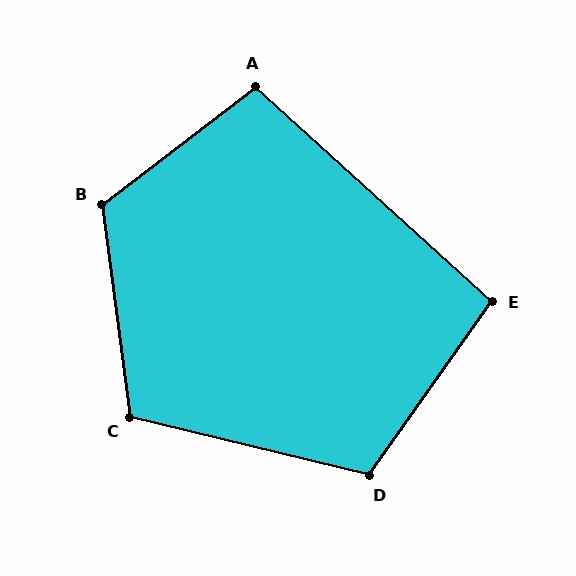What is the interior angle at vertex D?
Approximately 112 degrees (obtuse).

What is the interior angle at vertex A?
Approximately 100 degrees (obtuse).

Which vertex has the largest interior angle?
B, at approximately 120 degrees.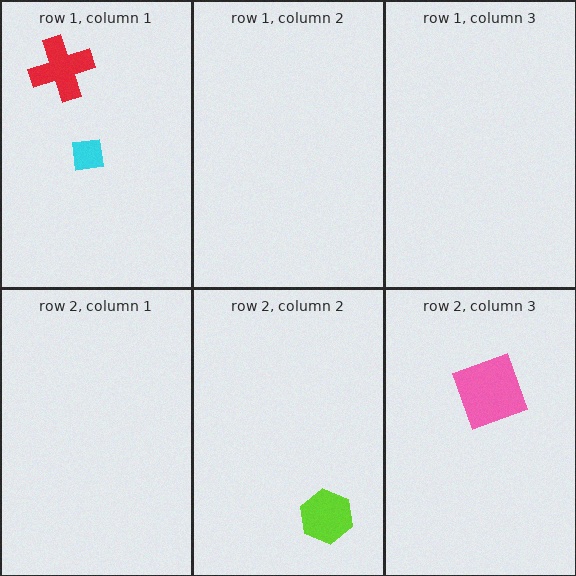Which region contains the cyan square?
The row 1, column 1 region.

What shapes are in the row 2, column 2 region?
The lime hexagon.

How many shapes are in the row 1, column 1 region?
2.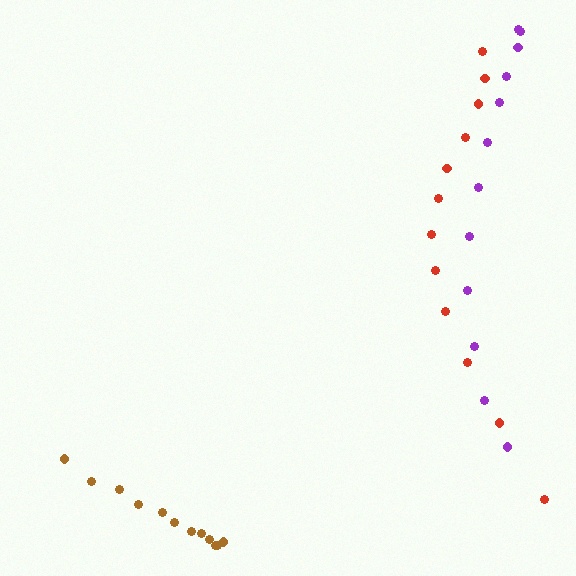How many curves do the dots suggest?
There are 3 distinct paths.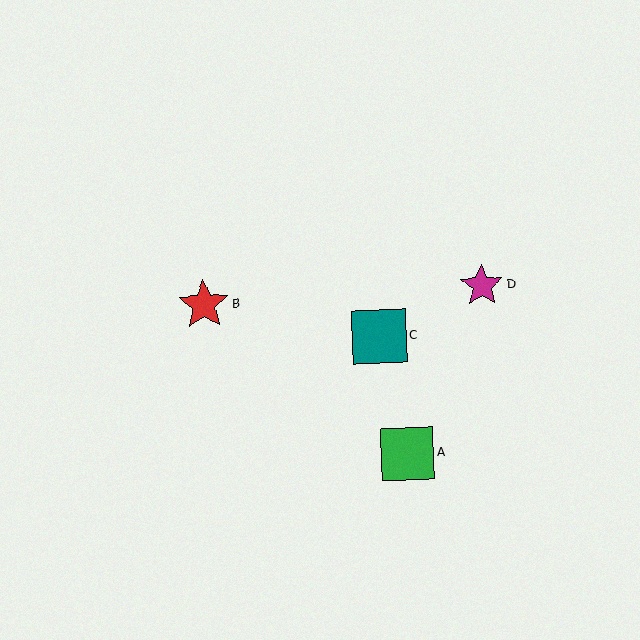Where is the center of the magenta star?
The center of the magenta star is at (482, 286).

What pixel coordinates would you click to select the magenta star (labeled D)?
Click at (482, 286) to select the magenta star D.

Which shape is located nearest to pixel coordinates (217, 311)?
The red star (labeled B) at (204, 305) is nearest to that location.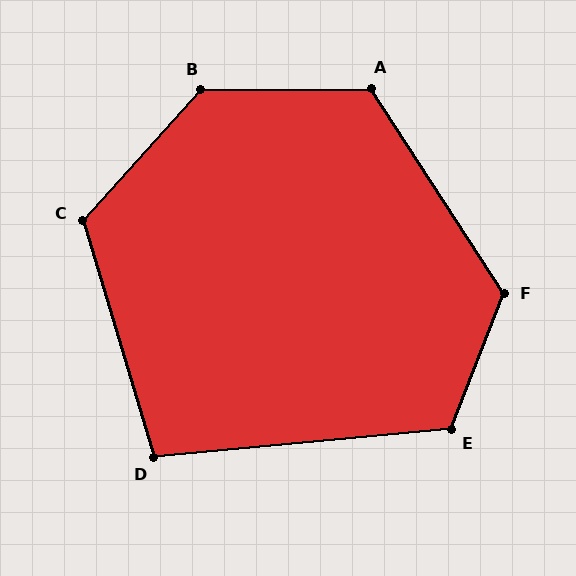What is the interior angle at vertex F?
Approximately 126 degrees (obtuse).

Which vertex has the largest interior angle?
B, at approximately 133 degrees.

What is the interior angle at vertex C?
Approximately 121 degrees (obtuse).